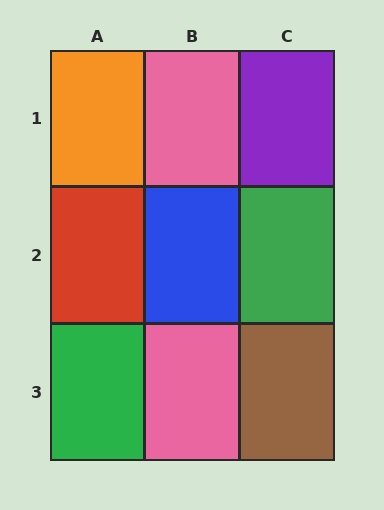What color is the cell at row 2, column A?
Red.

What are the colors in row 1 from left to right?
Orange, pink, purple.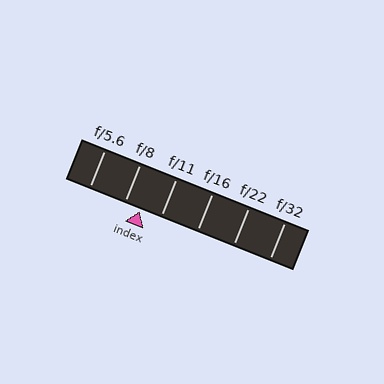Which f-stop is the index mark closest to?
The index mark is closest to f/8.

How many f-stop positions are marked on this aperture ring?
There are 6 f-stop positions marked.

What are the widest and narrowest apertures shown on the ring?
The widest aperture shown is f/5.6 and the narrowest is f/32.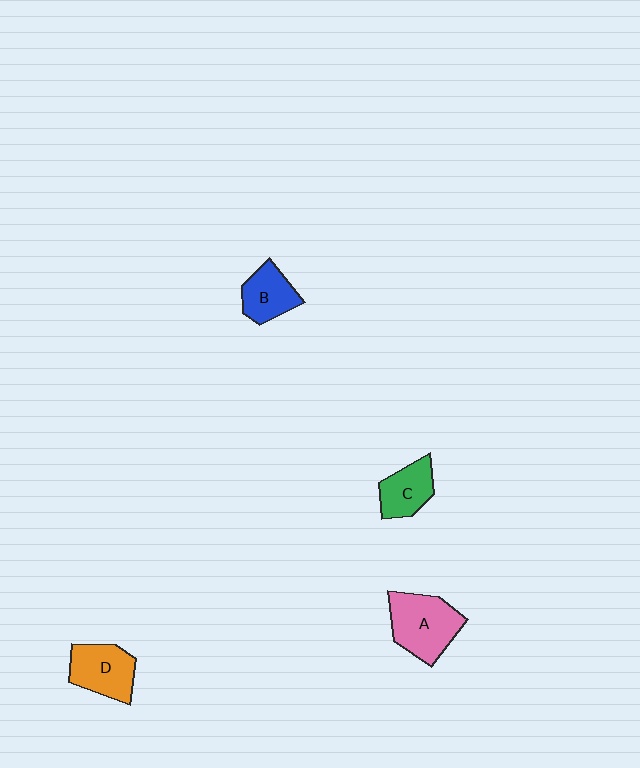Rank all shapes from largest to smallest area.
From largest to smallest: A (pink), D (orange), B (blue), C (green).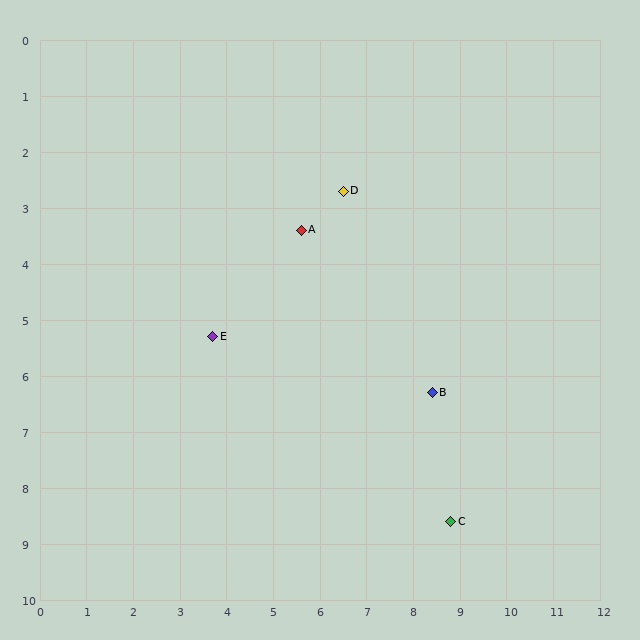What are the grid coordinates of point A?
Point A is at approximately (5.6, 3.4).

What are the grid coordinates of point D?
Point D is at approximately (6.5, 2.7).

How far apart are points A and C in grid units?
Points A and C are about 6.1 grid units apart.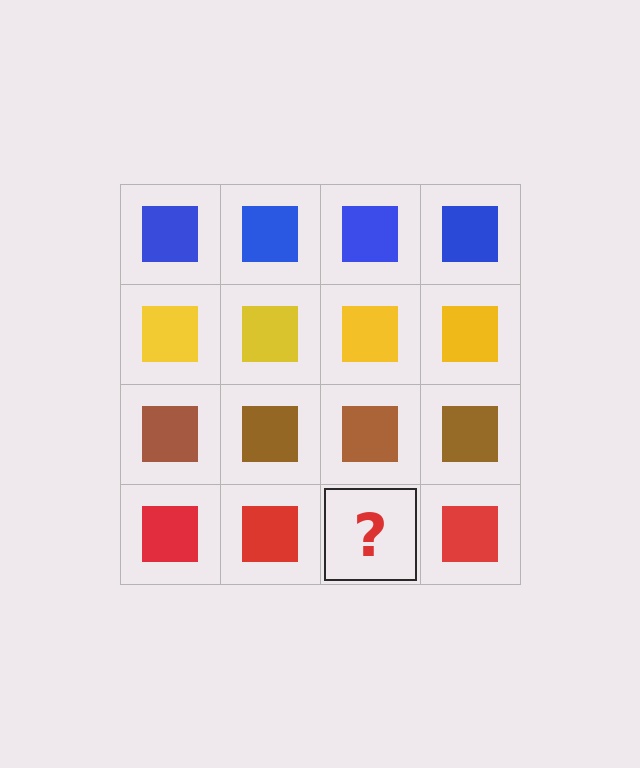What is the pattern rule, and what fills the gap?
The rule is that each row has a consistent color. The gap should be filled with a red square.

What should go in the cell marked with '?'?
The missing cell should contain a red square.